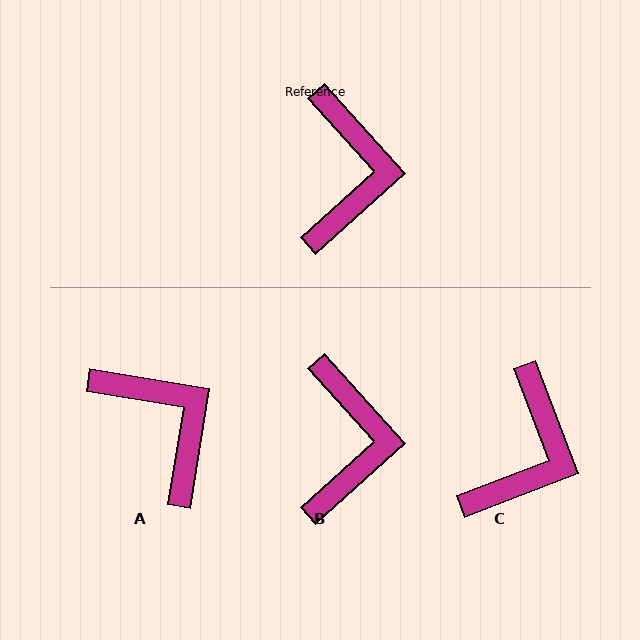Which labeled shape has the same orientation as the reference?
B.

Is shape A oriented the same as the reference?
No, it is off by about 39 degrees.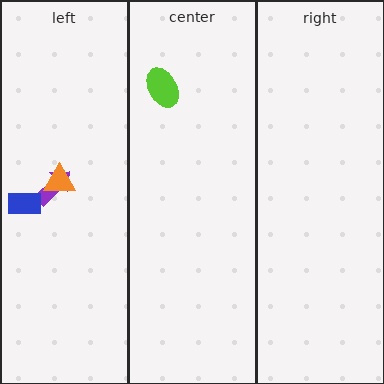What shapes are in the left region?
The purple arrow, the blue rectangle, the orange triangle.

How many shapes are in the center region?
1.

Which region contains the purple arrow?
The left region.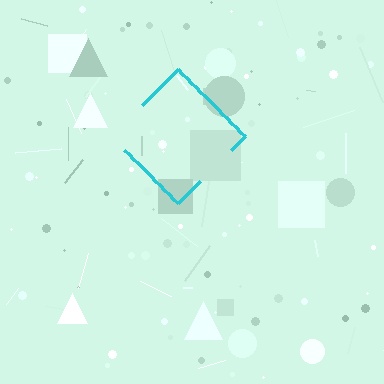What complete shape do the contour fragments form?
The contour fragments form a diamond.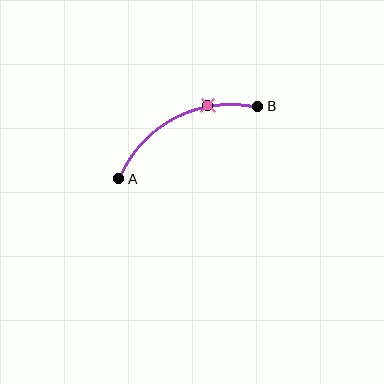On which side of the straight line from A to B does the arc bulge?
The arc bulges above the straight line connecting A and B.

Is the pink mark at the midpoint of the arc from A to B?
No. The pink mark lies on the arc but is closer to endpoint B. The arc midpoint would be at the point on the curve equidistant along the arc from both A and B.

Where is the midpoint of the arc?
The arc midpoint is the point on the curve farthest from the straight line joining A and B. It sits above that line.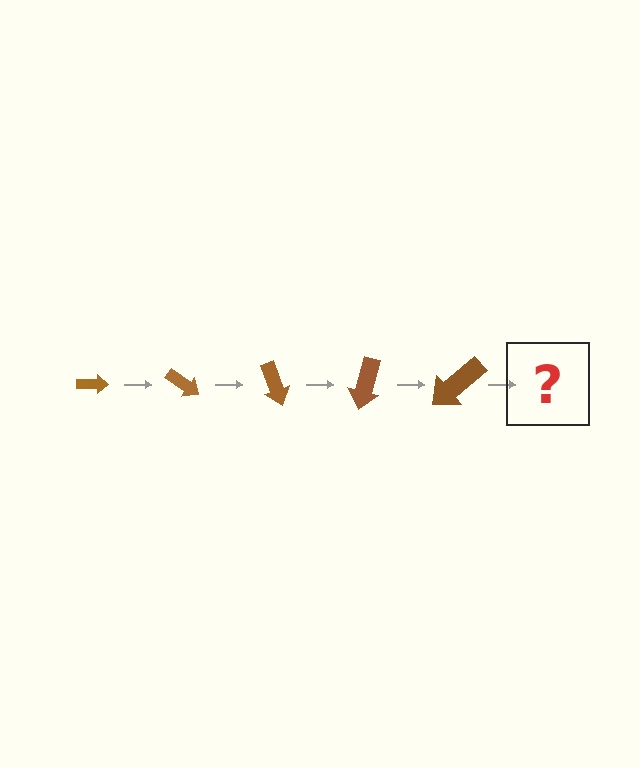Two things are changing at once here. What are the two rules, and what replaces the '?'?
The two rules are that the arrow grows larger each step and it rotates 35 degrees each step. The '?' should be an arrow, larger than the previous one and rotated 175 degrees from the start.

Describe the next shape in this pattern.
It should be an arrow, larger than the previous one and rotated 175 degrees from the start.